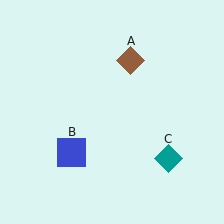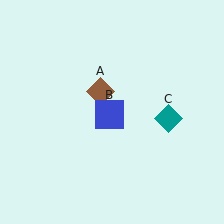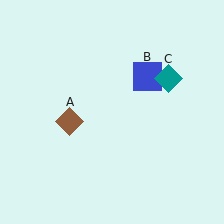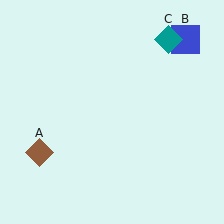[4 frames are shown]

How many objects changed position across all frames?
3 objects changed position: brown diamond (object A), blue square (object B), teal diamond (object C).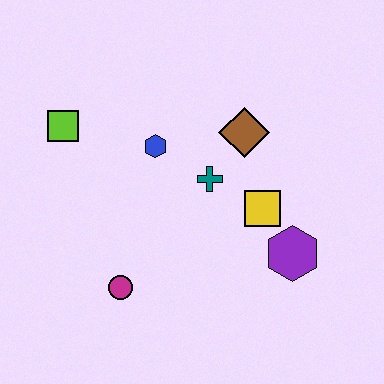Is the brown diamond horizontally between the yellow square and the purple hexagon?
No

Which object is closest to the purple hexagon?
The yellow square is closest to the purple hexagon.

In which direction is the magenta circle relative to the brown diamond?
The magenta circle is below the brown diamond.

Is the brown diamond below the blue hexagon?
No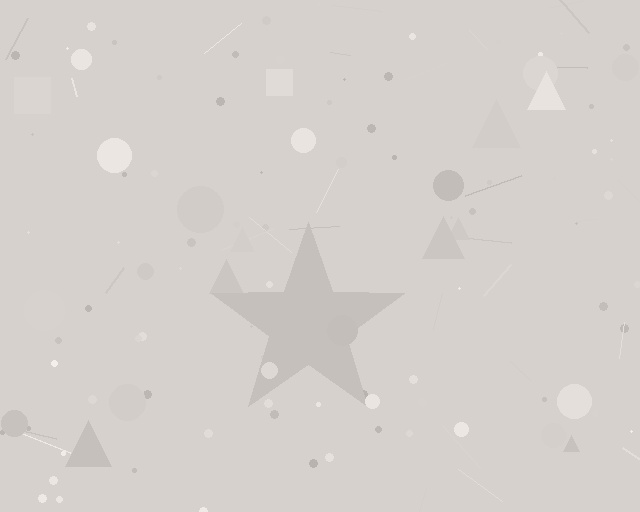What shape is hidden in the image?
A star is hidden in the image.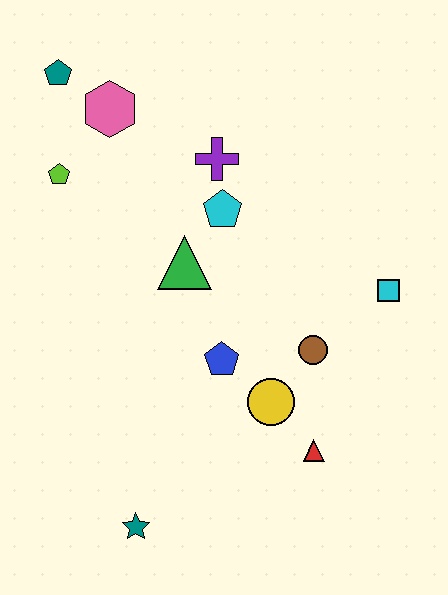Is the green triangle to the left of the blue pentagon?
Yes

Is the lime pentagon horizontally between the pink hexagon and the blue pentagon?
No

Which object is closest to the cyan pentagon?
The purple cross is closest to the cyan pentagon.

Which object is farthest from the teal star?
The teal pentagon is farthest from the teal star.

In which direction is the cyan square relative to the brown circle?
The cyan square is to the right of the brown circle.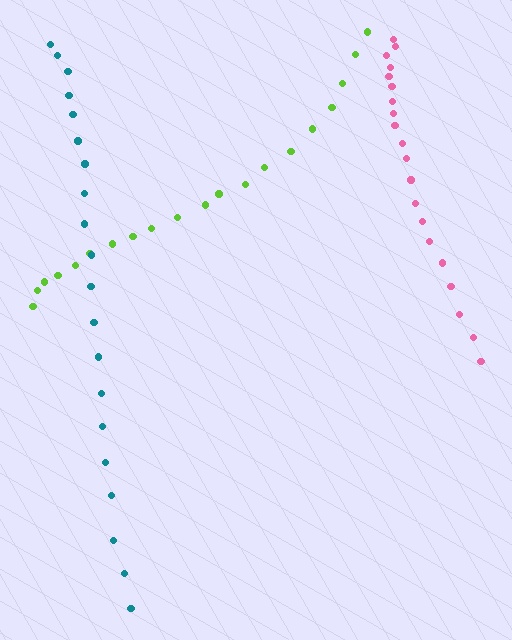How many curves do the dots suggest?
There are 3 distinct paths.